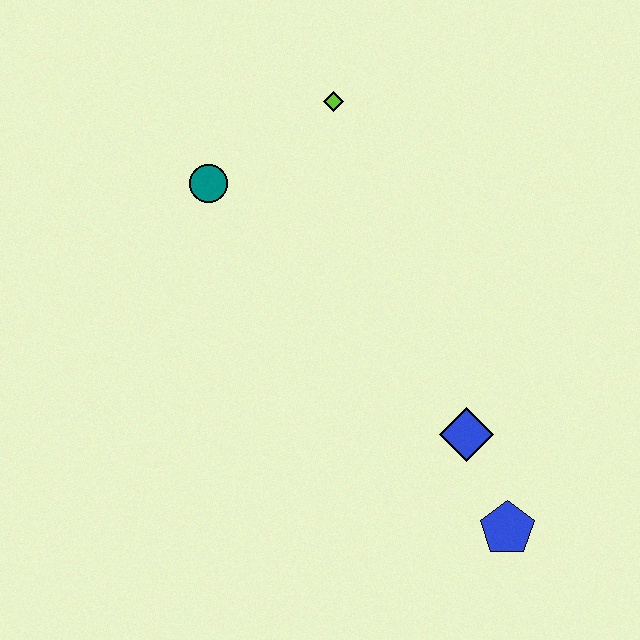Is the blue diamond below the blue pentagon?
No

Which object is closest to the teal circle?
The lime diamond is closest to the teal circle.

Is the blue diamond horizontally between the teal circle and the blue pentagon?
Yes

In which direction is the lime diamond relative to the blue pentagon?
The lime diamond is above the blue pentagon.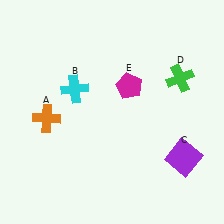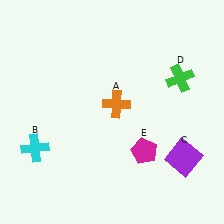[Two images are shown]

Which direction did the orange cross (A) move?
The orange cross (A) moved right.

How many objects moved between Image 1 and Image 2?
3 objects moved between the two images.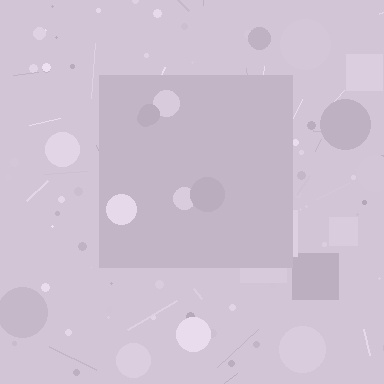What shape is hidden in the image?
A square is hidden in the image.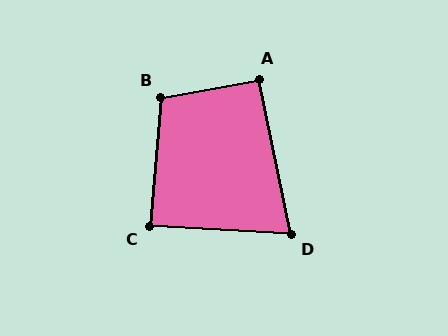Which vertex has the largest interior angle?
B, at approximately 105 degrees.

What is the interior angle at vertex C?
Approximately 88 degrees (approximately right).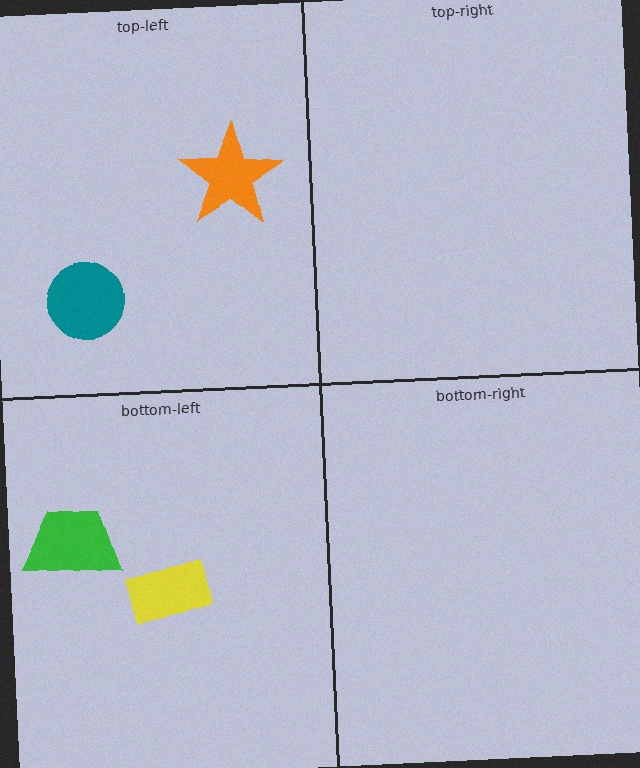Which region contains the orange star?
The top-left region.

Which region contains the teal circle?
The top-left region.